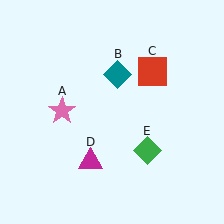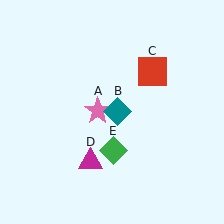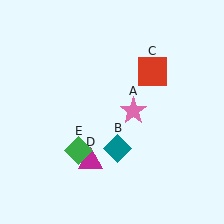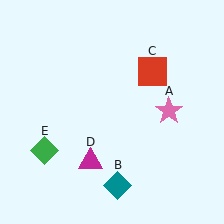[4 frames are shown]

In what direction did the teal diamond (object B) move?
The teal diamond (object B) moved down.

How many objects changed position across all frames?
3 objects changed position: pink star (object A), teal diamond (object B), green diamond (object E).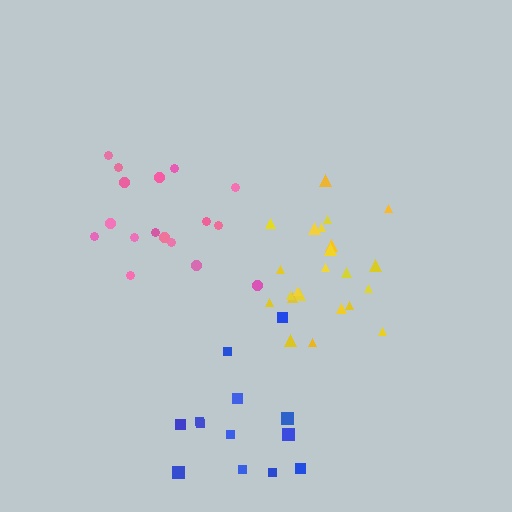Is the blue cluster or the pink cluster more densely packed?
Pink.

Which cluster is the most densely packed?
Yellow.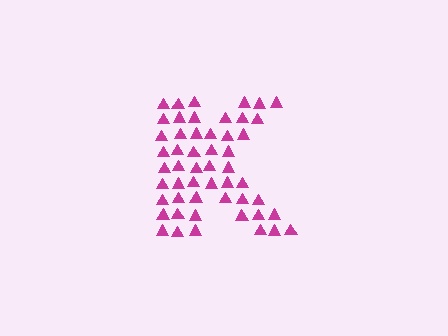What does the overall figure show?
The overall figure shows the letter K.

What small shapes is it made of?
It is made of small triangles.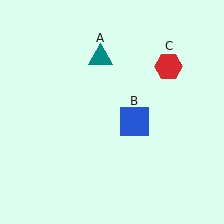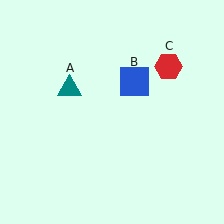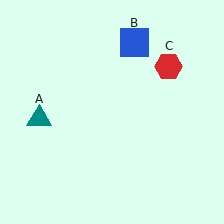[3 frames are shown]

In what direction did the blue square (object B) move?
The blue square (object B) moved up.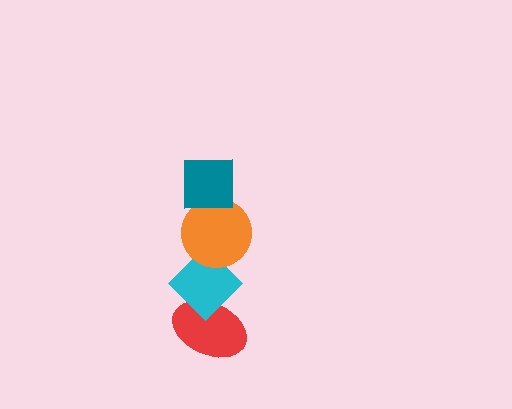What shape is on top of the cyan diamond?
The orange circle is on top of the cyan diamond.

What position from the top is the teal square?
The teal square is 1st from the top.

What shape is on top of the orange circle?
The teal square is on top of the orange circle.